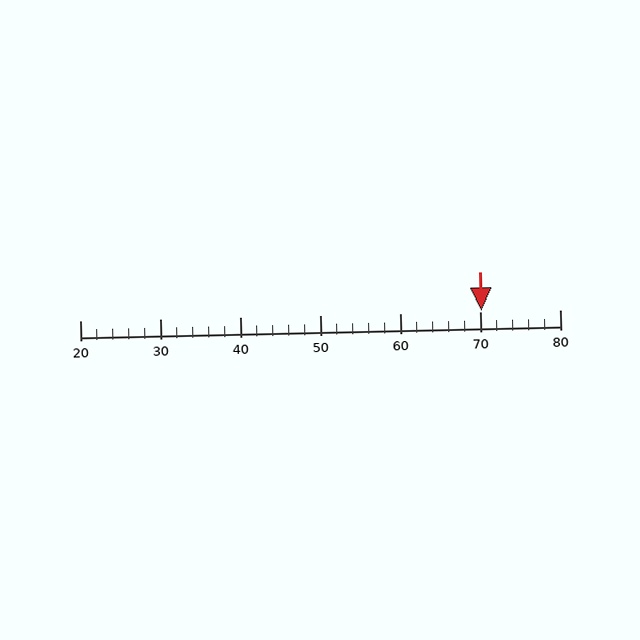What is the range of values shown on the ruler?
The ruler shows values from 20 to 80.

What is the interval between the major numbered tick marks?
The major tick marks are spaced 10 units apart.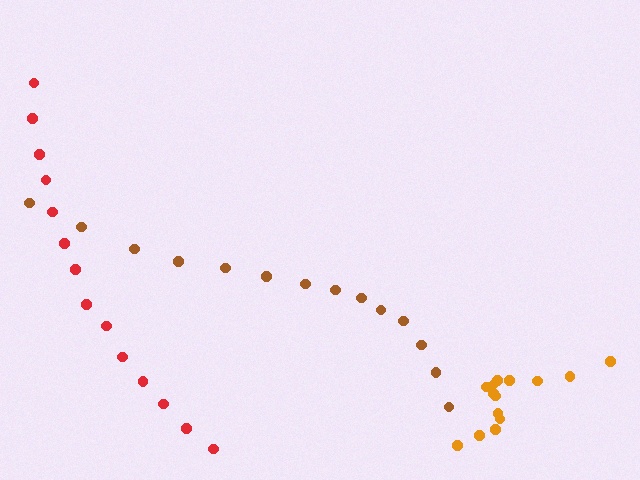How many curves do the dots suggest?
There are 3 distinct paths.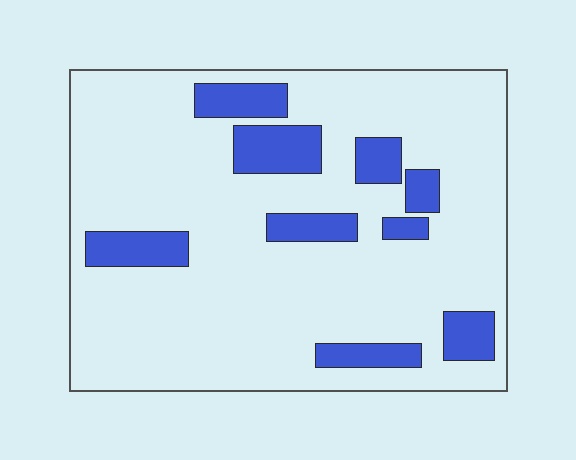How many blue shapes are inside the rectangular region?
9.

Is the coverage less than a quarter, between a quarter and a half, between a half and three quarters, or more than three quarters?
Less than a quarter.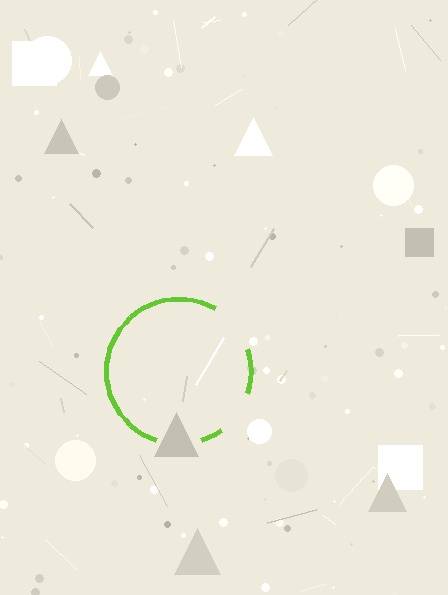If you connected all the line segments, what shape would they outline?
They would outline a circle.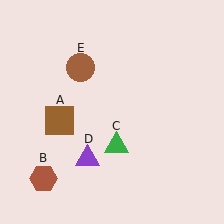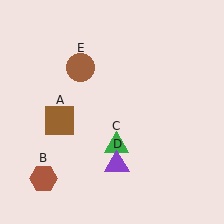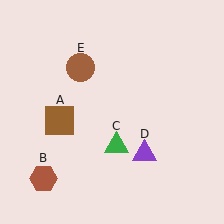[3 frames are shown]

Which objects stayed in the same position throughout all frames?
Brown square (object A) and brown hexagon (object B) and green triangle (object C) and brown circle (object E) remained stationary.